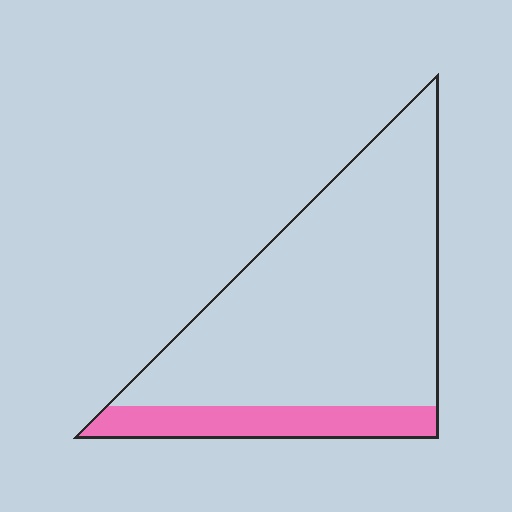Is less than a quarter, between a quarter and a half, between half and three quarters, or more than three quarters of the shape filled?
Less than a quarter.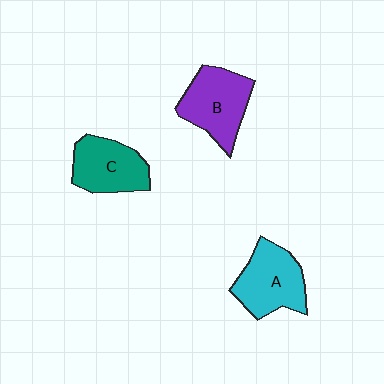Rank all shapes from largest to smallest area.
From largest to smallest: B (purple), A (cyan), C (teal).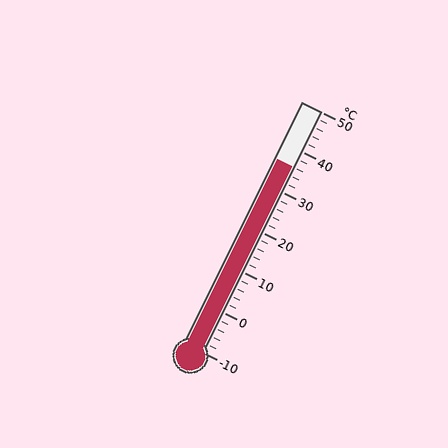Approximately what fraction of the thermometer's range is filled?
The thermometer is filled to approximately 75% of its range.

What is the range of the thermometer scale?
The thermometer scale ranges from -10°C to 50°C.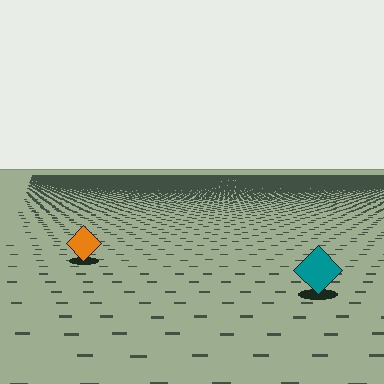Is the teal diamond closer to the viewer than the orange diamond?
Yes. The teal diamond is closer — you can tell from the texture gradient: the ground texture is coarser near it.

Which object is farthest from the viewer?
The orange diamond is farthest from the viewer. It appears smaller and the ground texture around it is denser.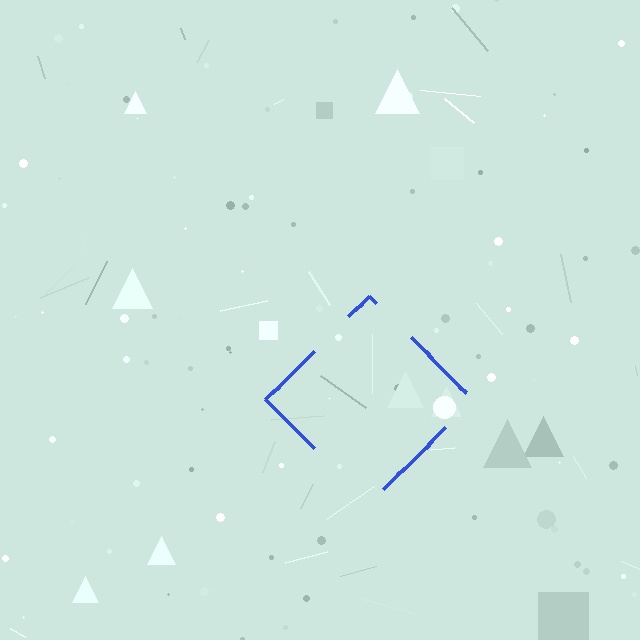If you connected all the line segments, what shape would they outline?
They would outline a diamond.